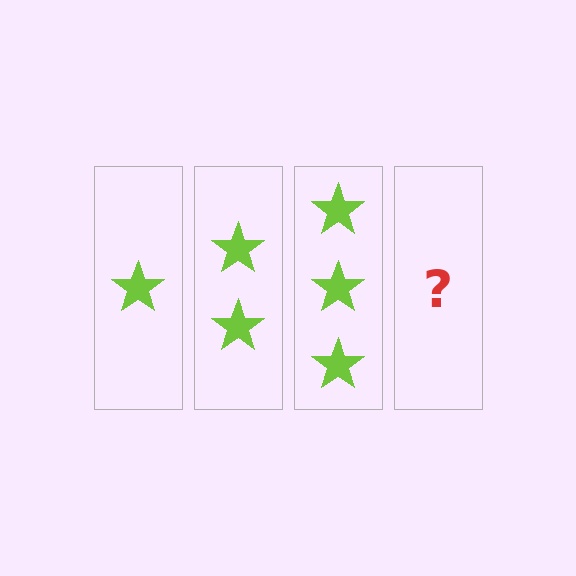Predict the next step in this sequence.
The next step is 4 stars.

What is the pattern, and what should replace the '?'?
The pattern is that each step adds one more star. The '?' should be 4 stars.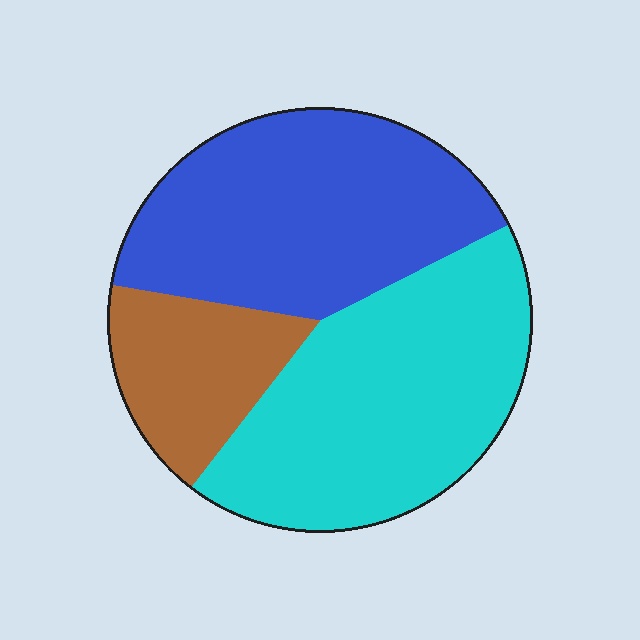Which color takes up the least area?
Brown, at roughly 15%.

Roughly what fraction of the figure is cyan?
Cyan covers around 45% of the figure.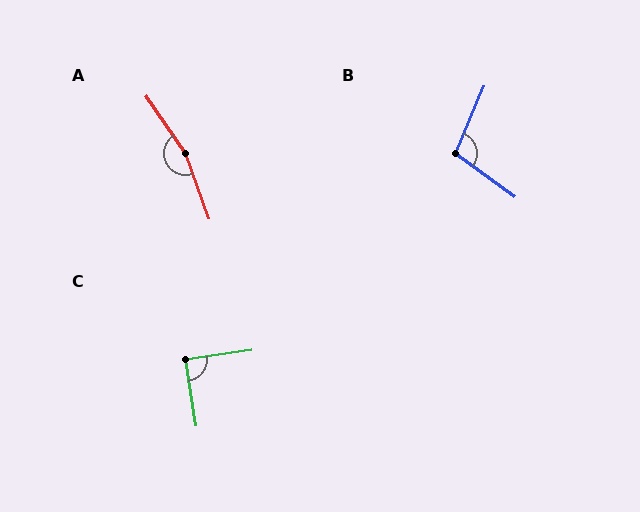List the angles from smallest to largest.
C (89°), B (103°), A (166°).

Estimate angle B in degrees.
Approximately 103 degrees.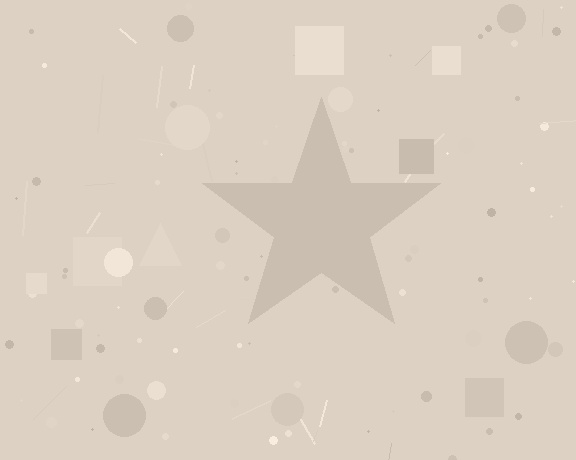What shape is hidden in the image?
A star is hidden in the image.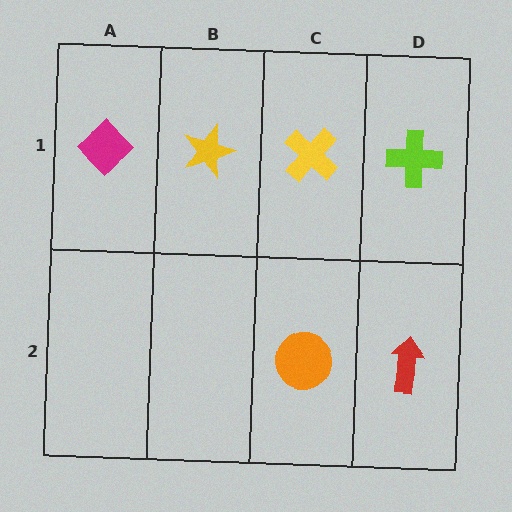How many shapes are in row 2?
2 shapes.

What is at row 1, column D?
A lime cross.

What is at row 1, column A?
A magenta diamond.